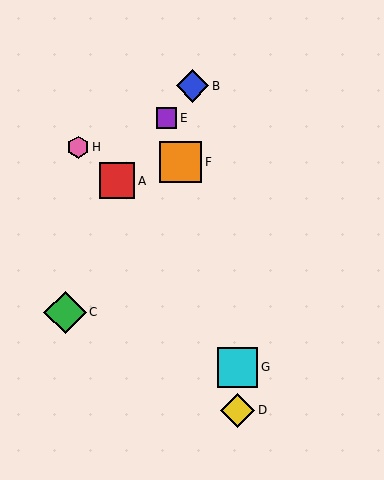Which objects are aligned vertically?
Objects D, G are aligned vertically.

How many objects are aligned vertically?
2 objects (D, G) are aligned vertically.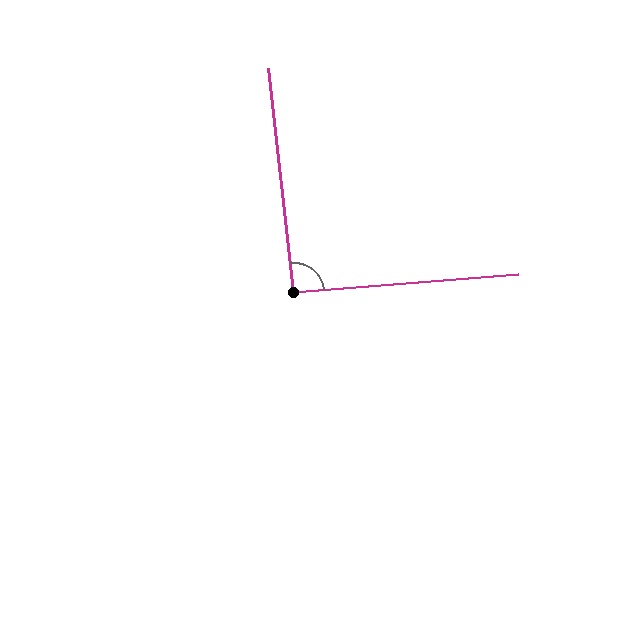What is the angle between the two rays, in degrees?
Approximately 92 degrees.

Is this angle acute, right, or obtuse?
It is approximately a right angle.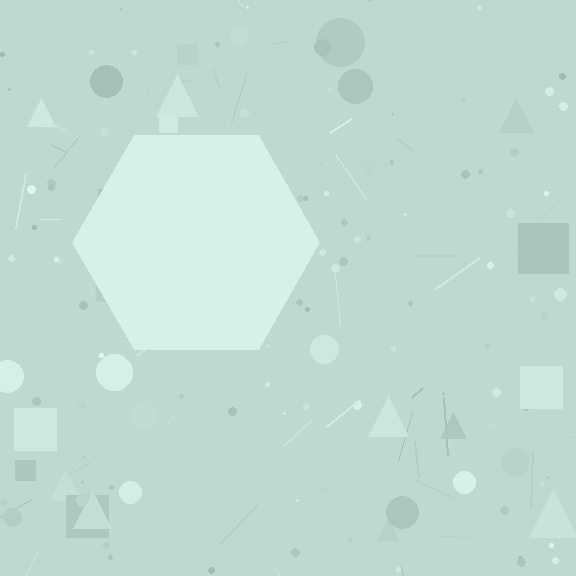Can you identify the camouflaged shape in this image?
The camouflaged shape is a hexagon.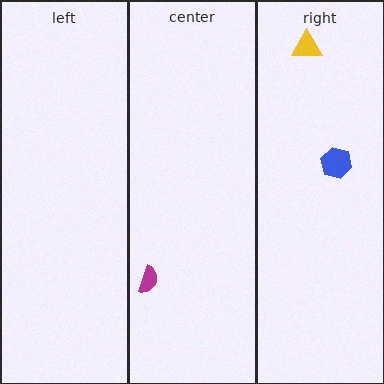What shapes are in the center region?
The magenta semicircle.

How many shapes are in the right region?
2.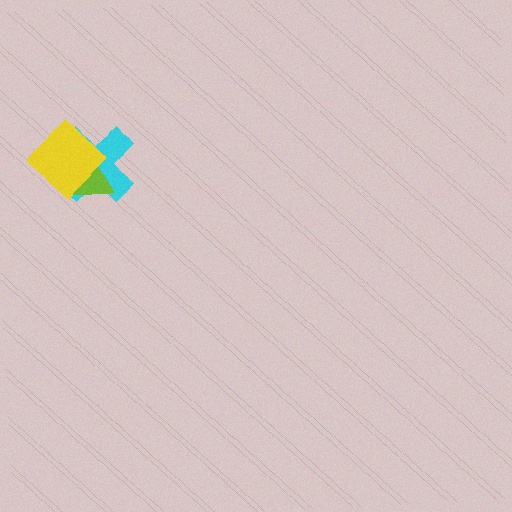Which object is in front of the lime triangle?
The yellow diamond is in front of the lime triangle.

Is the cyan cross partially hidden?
Yes, it is partially covered by another shape.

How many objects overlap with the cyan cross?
2 objects overlap with the cyan cross.